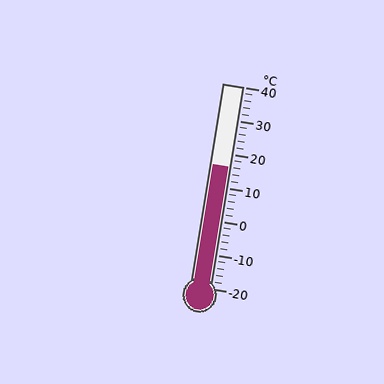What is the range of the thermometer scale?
The thermometer scale ranges from -20°C to 40°C.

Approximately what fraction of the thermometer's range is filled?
The thermometer is filled to approximately 60% of its range.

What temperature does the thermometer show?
The thermometer shows approximately 16°C.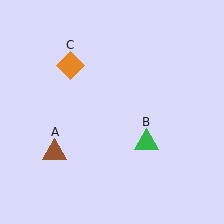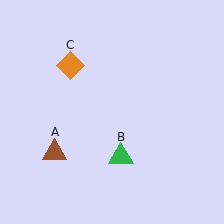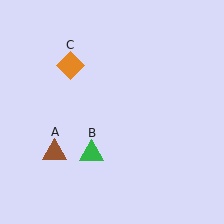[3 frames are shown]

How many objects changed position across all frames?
1 object changed position: green triangle (object B).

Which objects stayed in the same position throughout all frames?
Brown triangle (object A) and orange diamond (object C) remained stationary.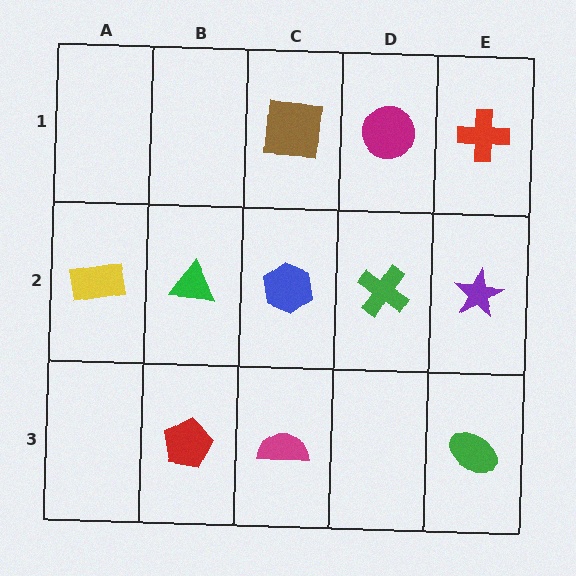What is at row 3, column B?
A red pentagon.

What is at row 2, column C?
A blue hexagon.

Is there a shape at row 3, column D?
No, that cell is empty.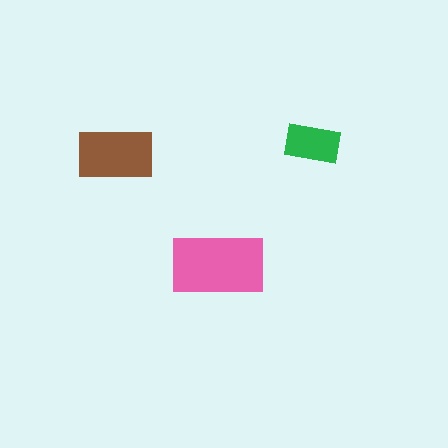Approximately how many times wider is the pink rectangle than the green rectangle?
About 1.5 times wider.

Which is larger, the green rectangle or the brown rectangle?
The brown one.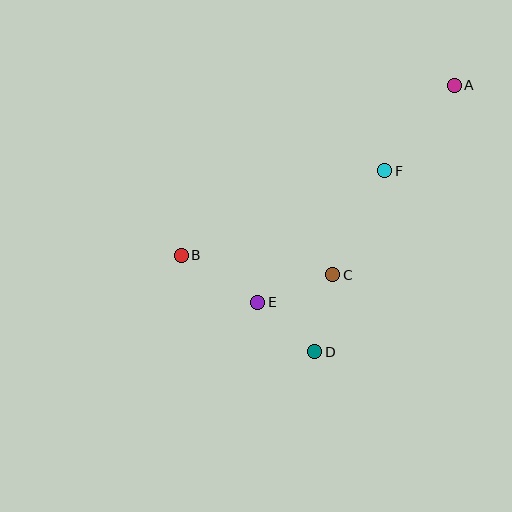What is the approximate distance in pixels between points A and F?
The distance between A and F is approximately 110 pixels.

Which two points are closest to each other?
Points D and E are closest to each other.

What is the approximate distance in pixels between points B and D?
The distance between B and D is approximately 165 pixels.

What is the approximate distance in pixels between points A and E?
The distance between A and E is approximately 293 pixels.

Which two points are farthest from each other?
Points A and B are farthest from each other.